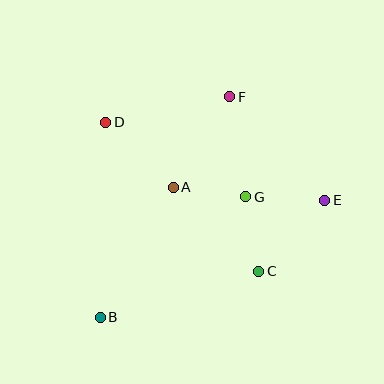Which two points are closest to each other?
Points A and G are closest to each other.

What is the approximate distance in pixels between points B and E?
The distance between B and E is approximately 253 pixels.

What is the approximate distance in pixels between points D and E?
The distance between D and E is approximately 232 pixels.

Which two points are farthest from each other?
Points B and F are farthest from each other.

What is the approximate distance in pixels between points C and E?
The distance between C and E is approximately 97 pixels.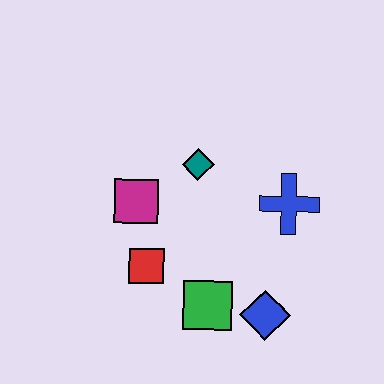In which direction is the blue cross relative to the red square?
The blue cross is to the right of the red square.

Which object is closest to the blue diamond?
The green square is closest to the blue diamond.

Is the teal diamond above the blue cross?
Yes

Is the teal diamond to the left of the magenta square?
No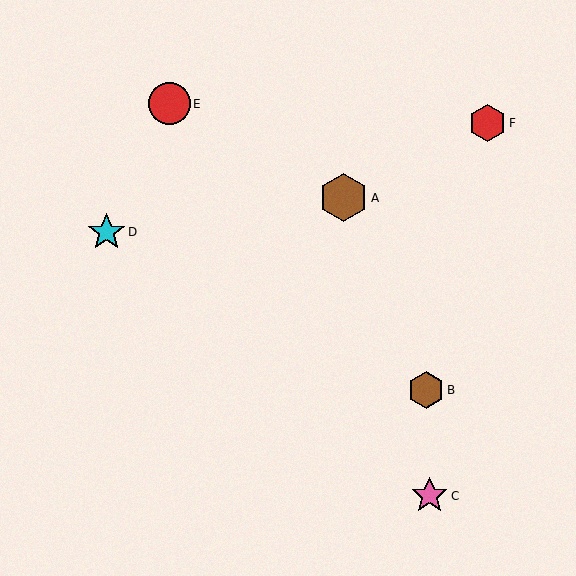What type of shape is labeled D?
Shape D is a cyan star.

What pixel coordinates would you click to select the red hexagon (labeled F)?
Click at (487, 123) to select the red hexagon F.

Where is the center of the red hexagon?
The center of the red hexagon is at (487, 123).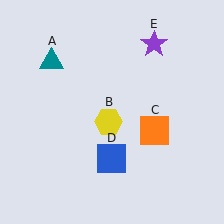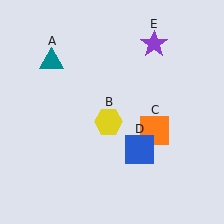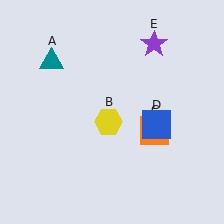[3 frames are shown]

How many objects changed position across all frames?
1 object changed position: blue square (object D).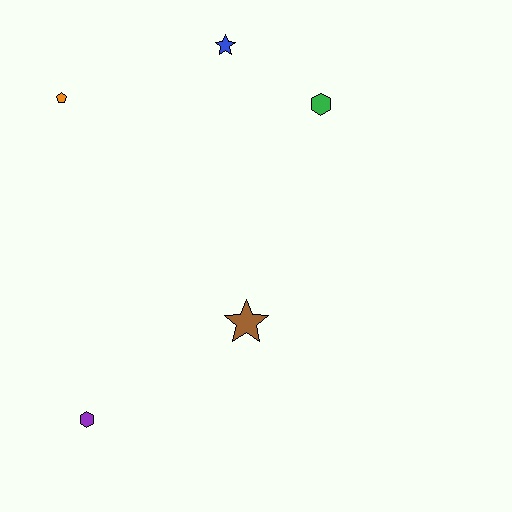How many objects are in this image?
There are 5 objects.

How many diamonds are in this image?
There are no diamonds.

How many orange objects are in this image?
There is 1 orange object.